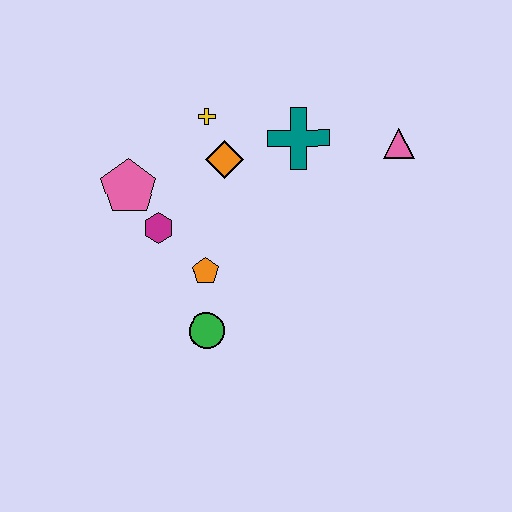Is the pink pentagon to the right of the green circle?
No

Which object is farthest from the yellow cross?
The green circle is farthest from the yellow cross.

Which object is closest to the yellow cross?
The orange diamond is closest to the yellow cross.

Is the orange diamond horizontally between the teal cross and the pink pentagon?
Yes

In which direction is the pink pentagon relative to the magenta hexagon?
The pink pentagon is above the magenta hexagon.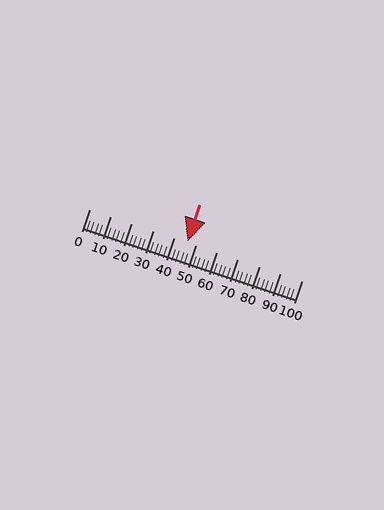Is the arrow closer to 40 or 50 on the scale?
The arrow is closer to 50.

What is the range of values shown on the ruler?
The ruler shows values from 0 to 100.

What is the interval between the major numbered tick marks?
The major tick marks are spaced 10 units apart.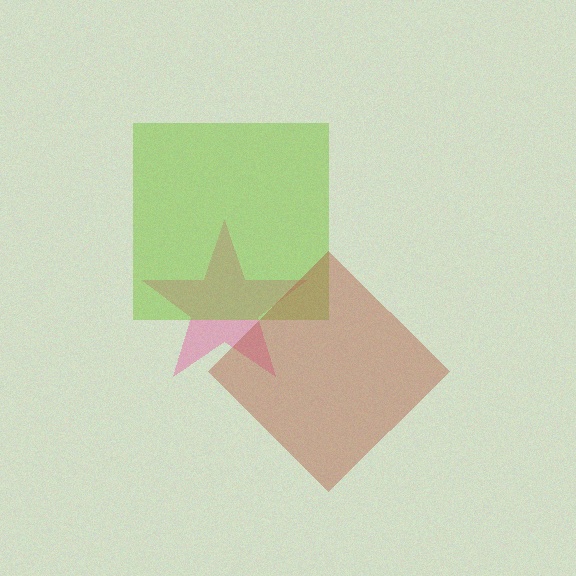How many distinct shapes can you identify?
There are 3 distinct shapes: a pink star, a lime square, a brown diamond.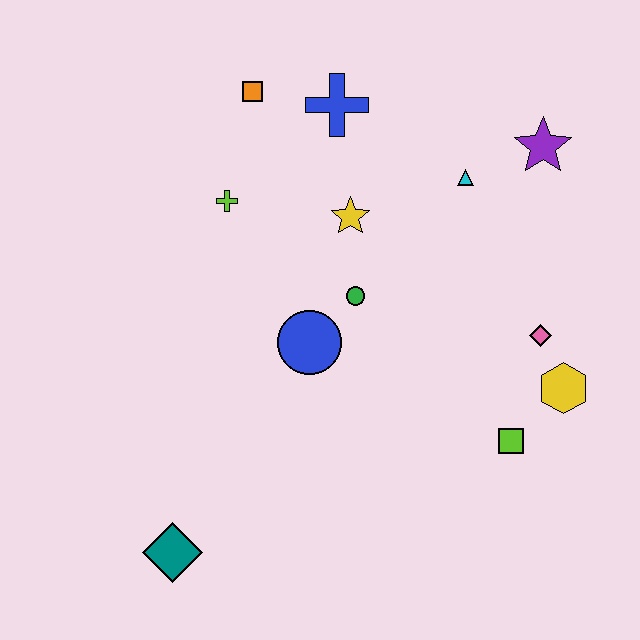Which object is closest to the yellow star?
The green circle is closest to the yellow star.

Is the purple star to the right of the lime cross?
Yes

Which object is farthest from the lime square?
The orange square is farthest from the lime square.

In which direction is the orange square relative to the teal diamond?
The orange square is above the teal diamond.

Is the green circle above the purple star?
No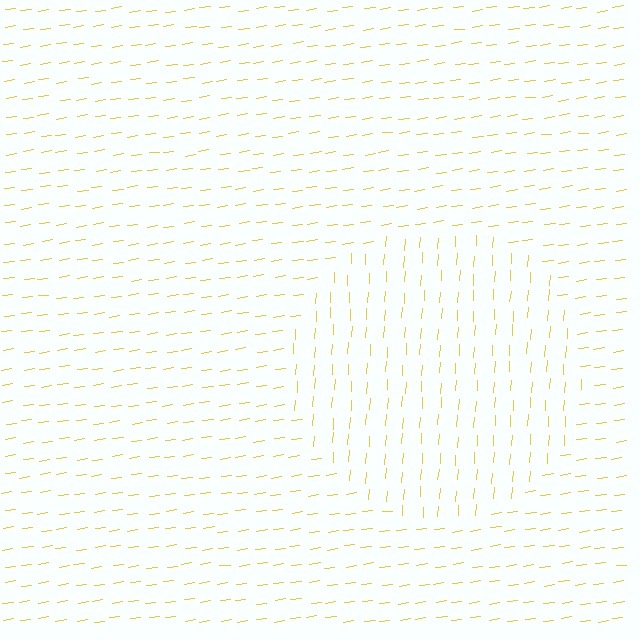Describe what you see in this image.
The image is filled with small yellow line segments. A circle region in the image has lines oriented differently from the surrounding lines, creating a visible texture boundary.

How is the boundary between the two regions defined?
The boundary is defined purely by a change in line orientation (approximately 79 degrees difference). All lines are the same color and thickness.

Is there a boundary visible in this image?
Yes, there is a texture boundary formed by a change in line orientation.